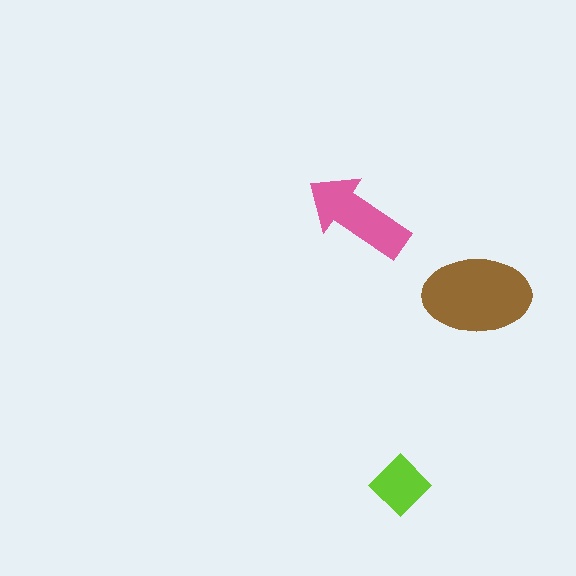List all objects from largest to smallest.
The brown ellipse, the pink arrow, the lime diamond.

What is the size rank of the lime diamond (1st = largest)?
3rd.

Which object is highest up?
The pink arrow is topmost.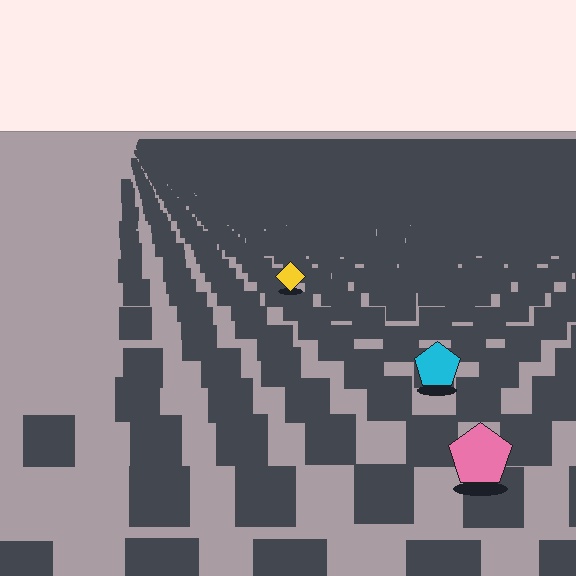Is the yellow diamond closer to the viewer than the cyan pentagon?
No. The cyan pentagon is closer — you can tell from the texture gradient: the ground texture is coarser near it.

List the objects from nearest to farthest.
From nearest to farthest: the pink pentagon, the cyan pentagon, the yellow diamond.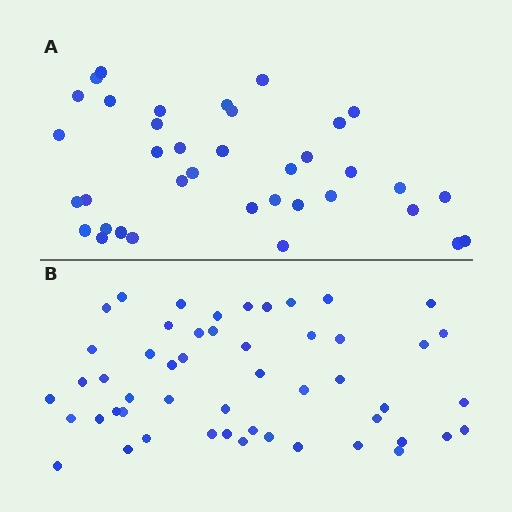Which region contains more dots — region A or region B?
Region B (the bottom region) has more dots.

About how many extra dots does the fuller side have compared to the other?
Region B has approximately 15 more dots than region A.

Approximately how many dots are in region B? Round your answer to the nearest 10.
About 50 dots. (The exact count is 51, which rounds to 50.)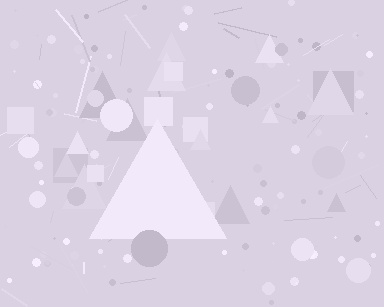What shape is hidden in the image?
A triangle is hidden in the image.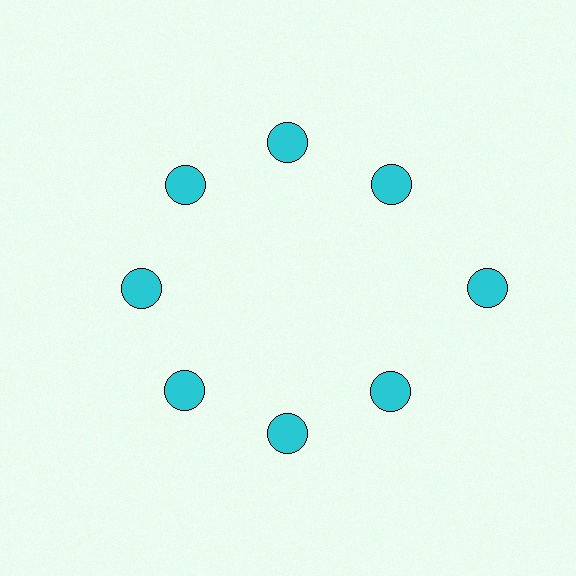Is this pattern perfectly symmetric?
No. The 8 cyan circles are arranged in a ring, but one element near the 3 o'clock position is pushed outward from the center, breaking the 8-fold rotational symmetry.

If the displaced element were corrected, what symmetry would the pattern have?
It would have 8-fold rotational symmetry — the pattern would map onto itself every 45 degrees.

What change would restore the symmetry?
The symmetry would be restored by moving it inward, back onto the ring so that all 8 circles sit at equal angles and equal distance from the center.